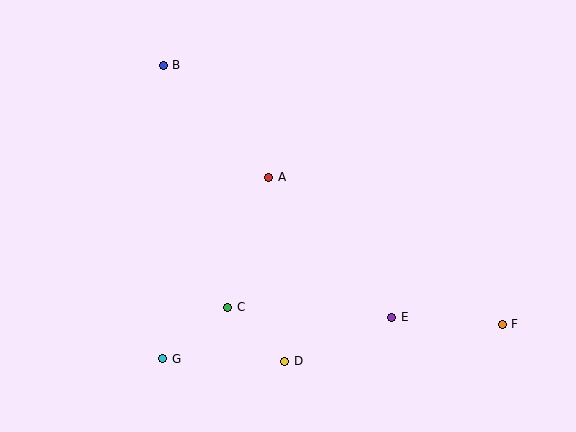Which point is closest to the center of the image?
Point A at (269, 177) is closest to the center.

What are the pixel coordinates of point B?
Point B is at (163, 65).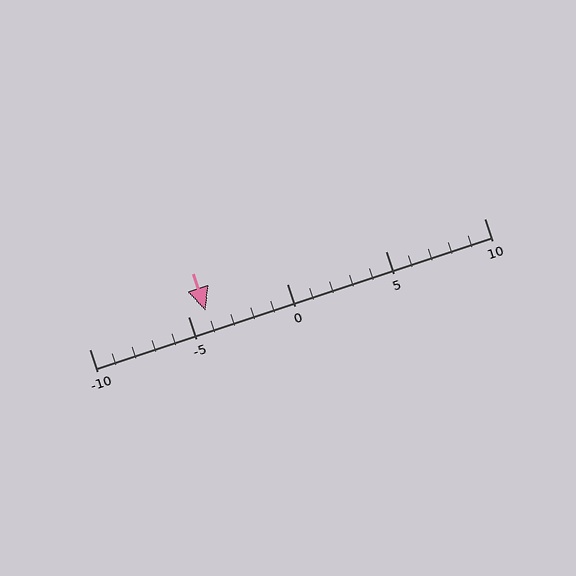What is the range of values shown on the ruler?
The ruler shows values from -10 to 10.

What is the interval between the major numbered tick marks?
The major tick marks are spaced 5 units apart.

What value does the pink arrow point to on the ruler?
The pink arrow points to approximately -4.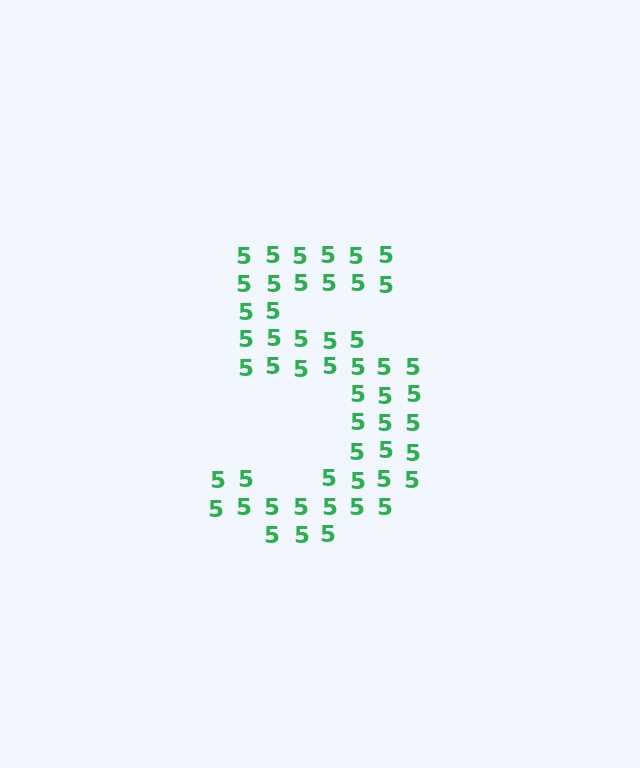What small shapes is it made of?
It is made of small digit 5's.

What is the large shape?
The large shape is the digit 5.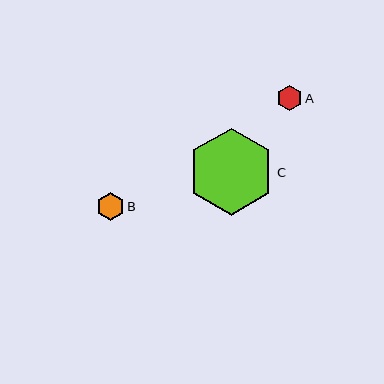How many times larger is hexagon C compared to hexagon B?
Hexagon C is approximately 3.1 times the size of hexagon B.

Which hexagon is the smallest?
Hexagon A is the smallest with a size of approximately 25 pixels.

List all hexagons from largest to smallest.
From largest to smallest: C, B, A.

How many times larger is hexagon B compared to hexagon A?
Hexagon B is approximately 1.1 times the size of hexagon A.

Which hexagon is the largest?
Hexagon C is the largest with a size of approximately 87 pixels.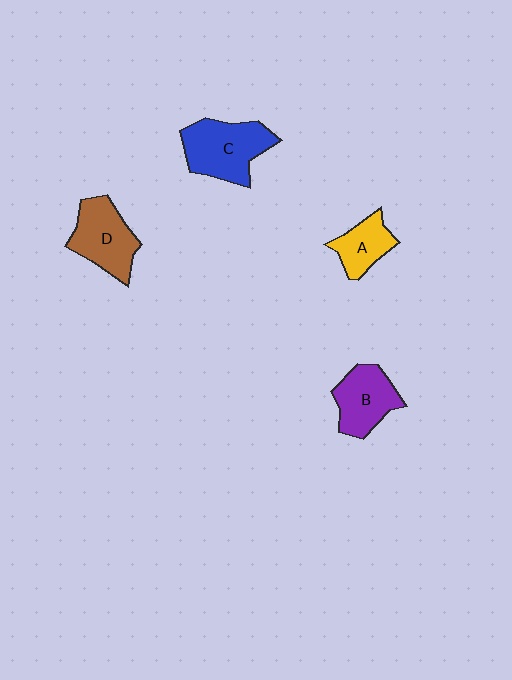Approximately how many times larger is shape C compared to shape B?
Approximately 1.3 times.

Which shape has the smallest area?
Shape A (yellow).